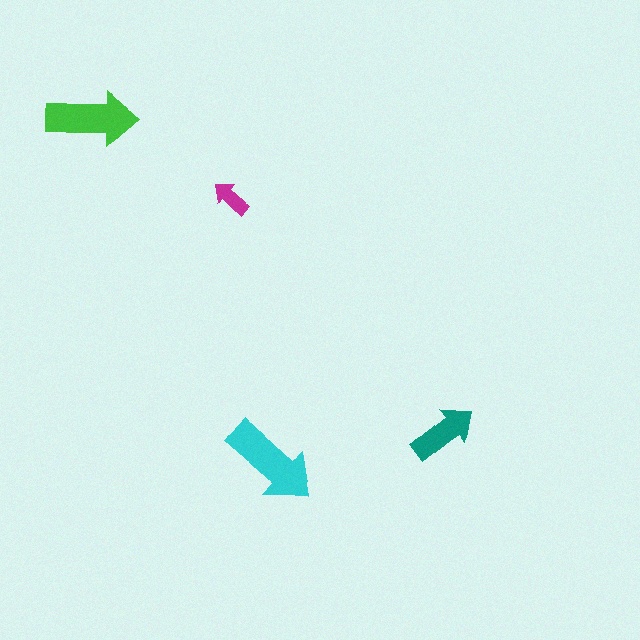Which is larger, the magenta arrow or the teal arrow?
The teal one.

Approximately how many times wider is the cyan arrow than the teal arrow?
About 1.5 times wider.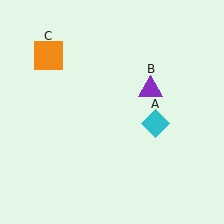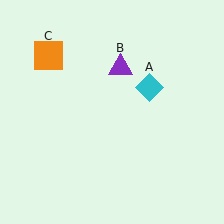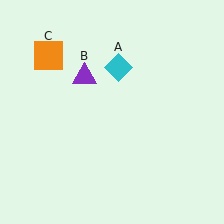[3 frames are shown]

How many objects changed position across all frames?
2 objects changed position: cyan diamond (object A), purple triangle (object B).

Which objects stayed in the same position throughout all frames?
Orange square (object C) remained stationary.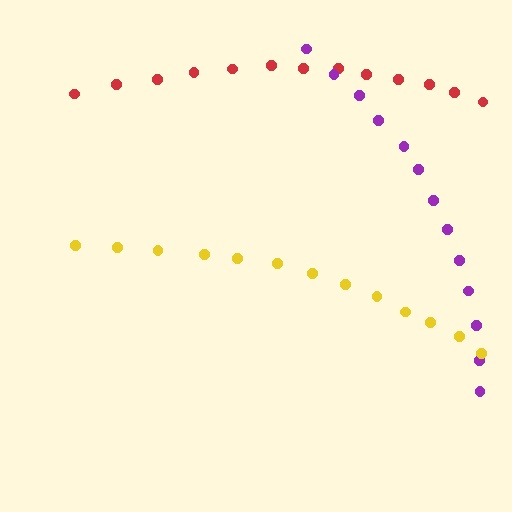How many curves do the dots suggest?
There are 3 distinct paths.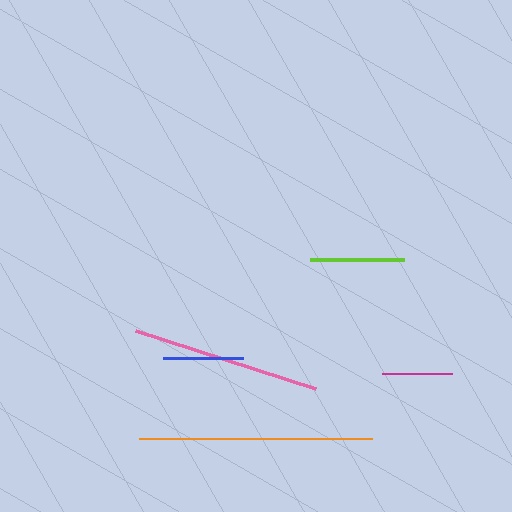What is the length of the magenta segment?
The magenta segment is approximately 70 pixels long.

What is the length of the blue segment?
The blue segment is approximately 80 pixels long.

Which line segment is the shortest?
The magenta line is the shortest at approximately 70 pixels.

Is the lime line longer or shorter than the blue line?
The lime line is longer than the blue line.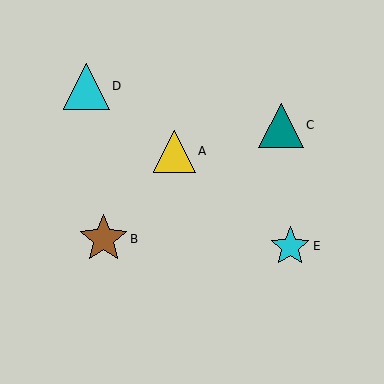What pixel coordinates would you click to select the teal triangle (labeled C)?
Click at (281, 125) to select the teal triangle C.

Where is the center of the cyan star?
The center of the cyan star is at (290, 246).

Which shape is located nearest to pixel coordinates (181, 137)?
The yellow triangle (labeled A) at (175, 151) is nearest to that location.